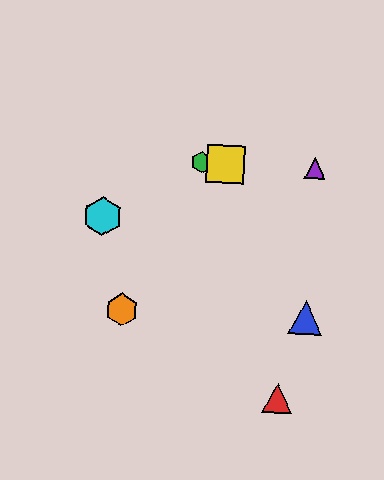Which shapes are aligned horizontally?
The green hexagon, the yellow square, the purple triangle are aligned horizontally.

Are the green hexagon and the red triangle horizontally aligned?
No, the green hexagon is at y≈163 and the red triangle is at y≈398.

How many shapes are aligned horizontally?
3 shapes (the green hexagon, the yellow square, the purple triangle) are aligned horizontally.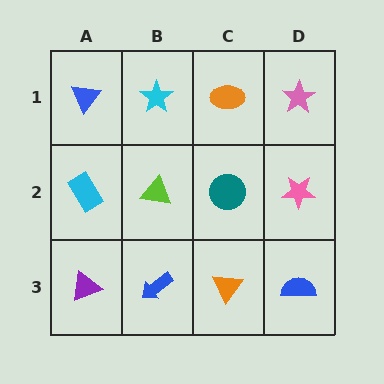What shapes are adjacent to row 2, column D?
A pink star (row 1, column D), a blue semicircle (row 3, column D), a teal circle (row 2, column C).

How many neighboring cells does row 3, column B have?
3.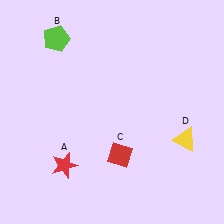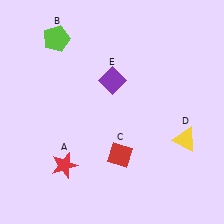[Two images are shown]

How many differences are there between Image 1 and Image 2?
There is 1 difference between the two images.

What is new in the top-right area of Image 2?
A purple diamond (E) was added in the top-right area of Image 2.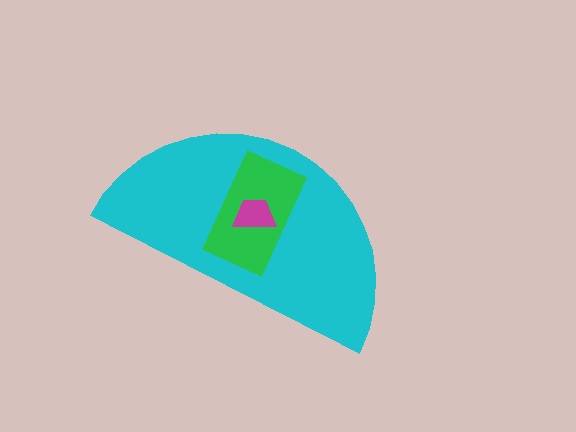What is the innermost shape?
The magenta trapezoid.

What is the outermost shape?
The cyan semicircle.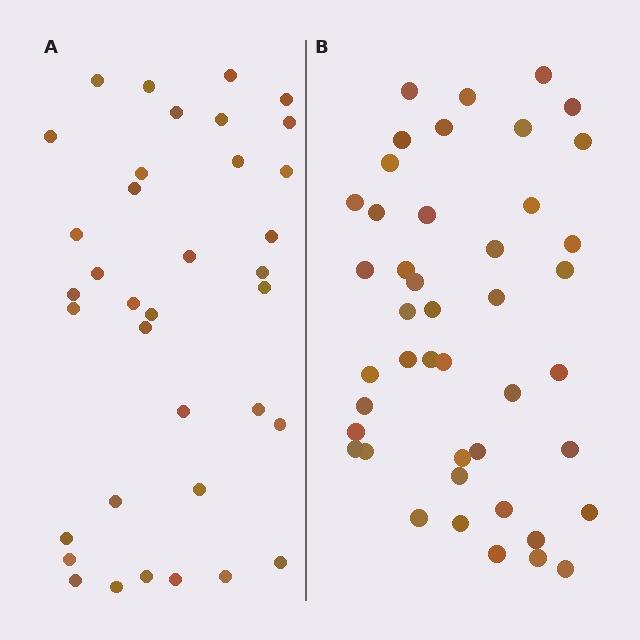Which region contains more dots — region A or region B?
Region B (the right region) has more dots.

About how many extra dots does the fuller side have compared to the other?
Region B has roughly 8 or so more dots than region A.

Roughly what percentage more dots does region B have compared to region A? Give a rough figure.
About 20% more.